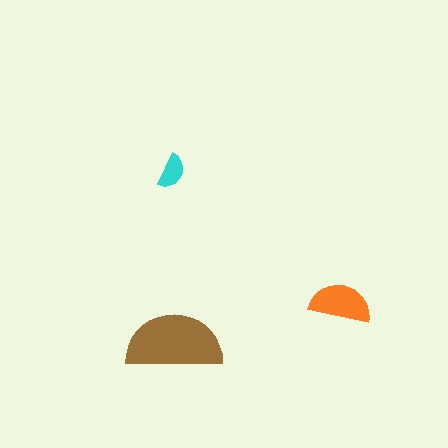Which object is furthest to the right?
The orange semicircle is rightmost.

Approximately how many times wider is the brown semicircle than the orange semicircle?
About 1.5 times wider.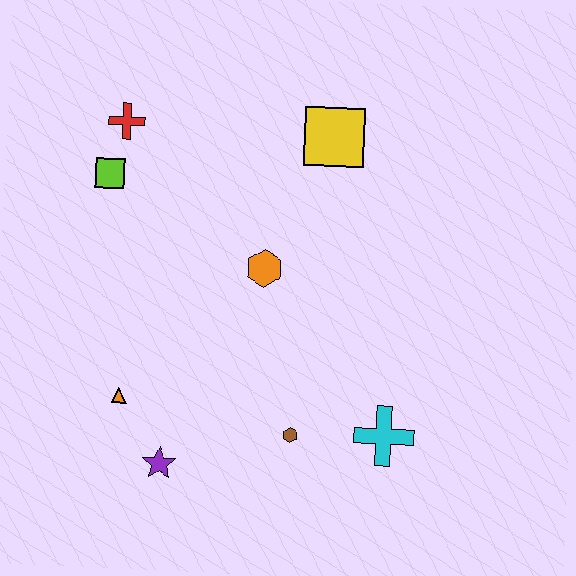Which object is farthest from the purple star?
The yellow square is farthest from the purple star.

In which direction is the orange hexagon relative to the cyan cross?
The orange hexagon is above the cyan cross.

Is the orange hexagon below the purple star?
No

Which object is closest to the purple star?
The orange triangle is closest to the purple star.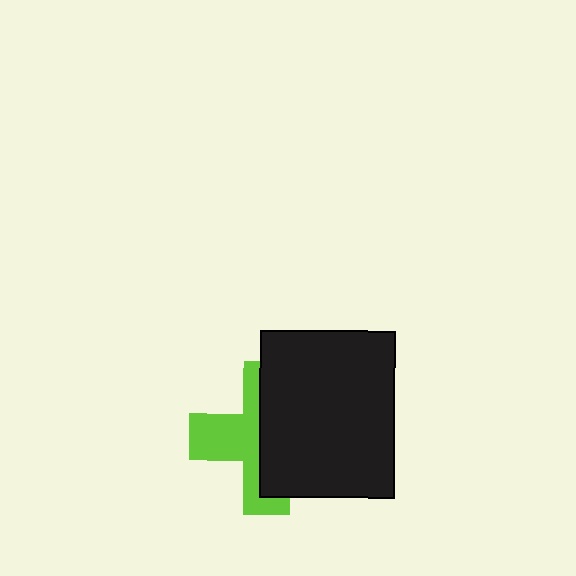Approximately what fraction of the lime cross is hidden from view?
Roughly 55% of the lime cross is hidden behind the black rectangle.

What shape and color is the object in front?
The object in front is a black rectangle.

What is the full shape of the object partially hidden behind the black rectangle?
The partially hidden object is a lime cross.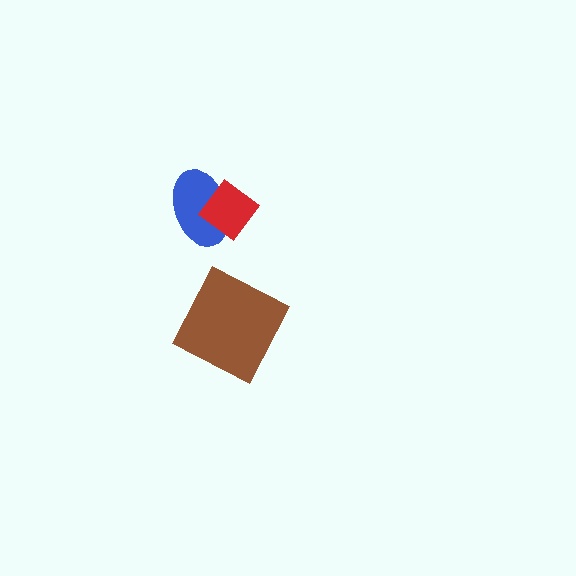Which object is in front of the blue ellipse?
The red diamond is in front of the blue ellipse.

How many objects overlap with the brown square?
0 objects overlap with the brown square.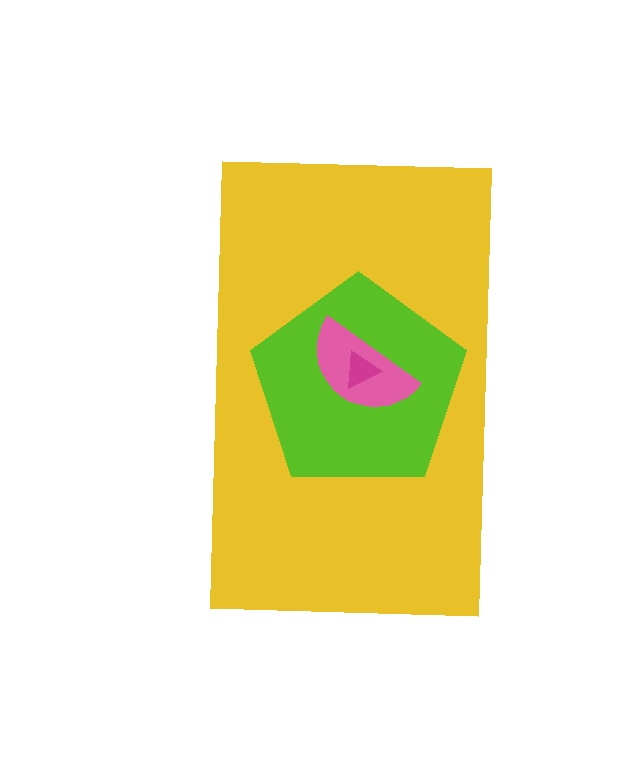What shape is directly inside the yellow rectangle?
The lime pentagon.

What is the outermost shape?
The yellow rectangle.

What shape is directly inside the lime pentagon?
The pink semicircle.